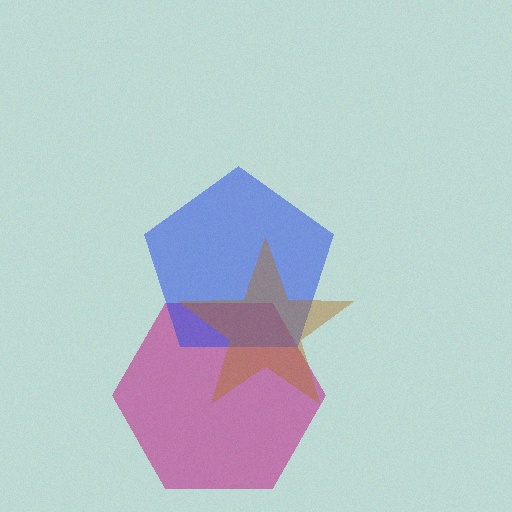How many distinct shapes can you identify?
There are 3 distinct shapes: a magenta hexagon, a blue pentagon, a brown star.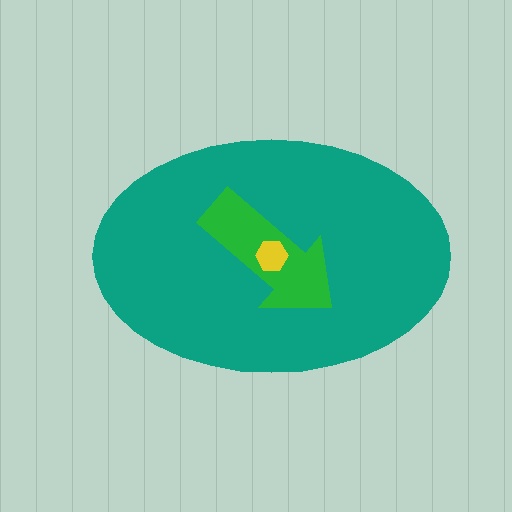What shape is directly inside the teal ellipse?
The green arrow.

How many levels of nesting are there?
3.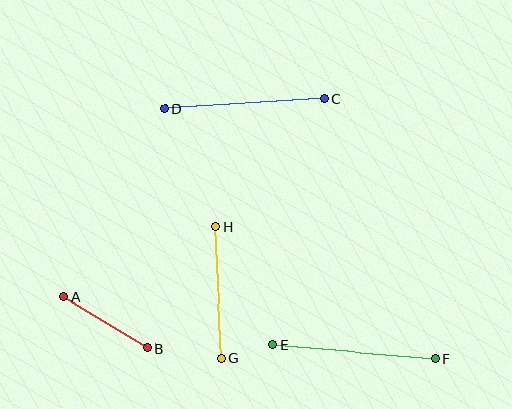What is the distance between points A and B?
The distance is approximately 99 pixels.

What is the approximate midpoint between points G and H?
The midpoint is at approximately (219, 292) pixels.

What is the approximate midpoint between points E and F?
The midpoint is at approximately (354, 352) pixels.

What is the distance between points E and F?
The distance is approximately 163 pixels.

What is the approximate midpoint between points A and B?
The midpoint is at approximately (105, 322) pixels.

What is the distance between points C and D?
The distance is approximately 159 pixels.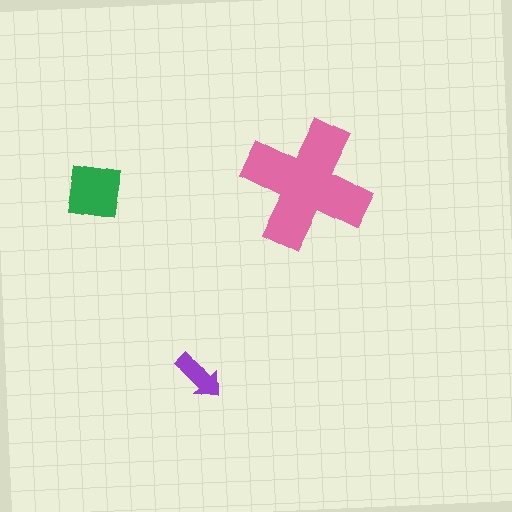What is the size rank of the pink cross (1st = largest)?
1st.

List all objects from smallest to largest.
The purple arrow, the green square, the pink cross.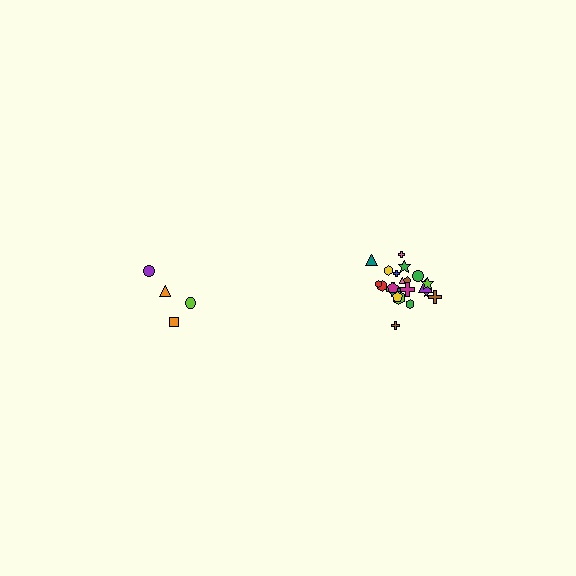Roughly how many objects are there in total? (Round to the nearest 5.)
Roughly 25 objects in total.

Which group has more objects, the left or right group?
The right group.